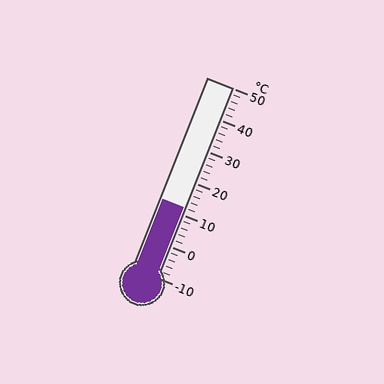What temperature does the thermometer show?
The thermometer shows approximately 12°C.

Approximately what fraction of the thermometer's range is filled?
The thermometer is filled to approximately 35% of its range.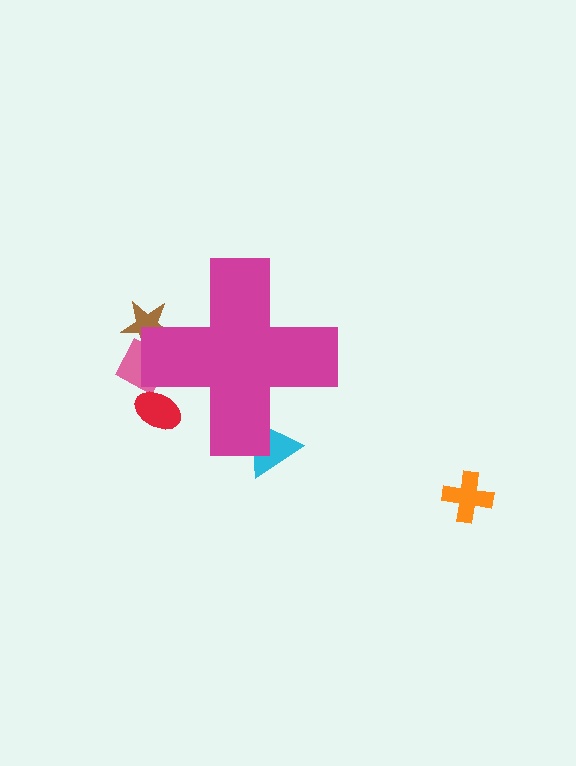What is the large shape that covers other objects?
A magenta cross.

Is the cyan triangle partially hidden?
Yes, the cyan triangle is partially hidden behind the magenta cross.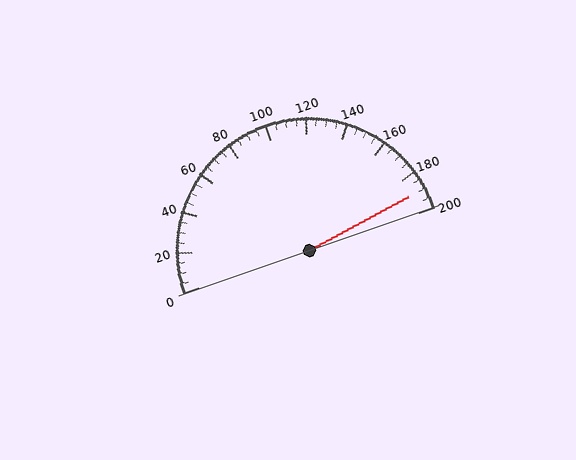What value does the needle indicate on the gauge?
The needle indicates approximately 190.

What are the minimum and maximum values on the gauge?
The gauge ranges from 0 to 200.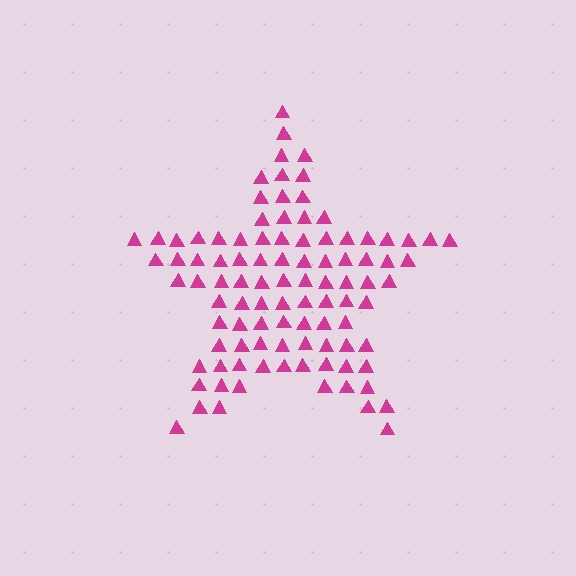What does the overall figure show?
The overall figure shows a star.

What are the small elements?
The small elements are triangles.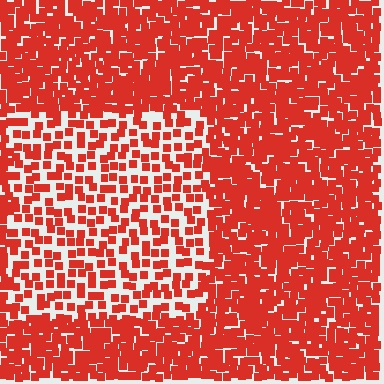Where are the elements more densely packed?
The elements are more densely packed outside the rectangle boundary.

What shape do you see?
I see a rectangle.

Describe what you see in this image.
The image contains small red elements arranged at two different densities. A rectangle-shaped region is visible where the elements are less densely packed than the surrounding area.